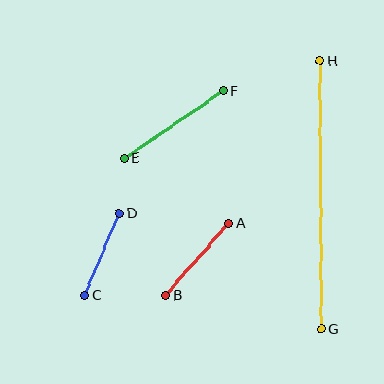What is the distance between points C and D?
The distance is approximately 89 pixels.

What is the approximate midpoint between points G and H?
The midpoint is at approximately (320, 195) pixels.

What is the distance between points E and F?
The distance is approximately 120 pixels.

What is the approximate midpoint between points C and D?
The midpoint is at approximately (102, 254) pixels.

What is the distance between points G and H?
The distance is approximately 268 pixels.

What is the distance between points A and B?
The distance is approximately 96 pixels.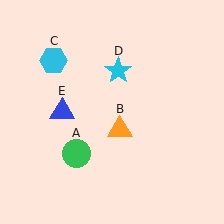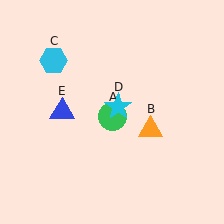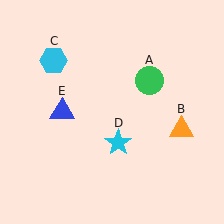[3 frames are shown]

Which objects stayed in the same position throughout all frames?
Cyan hexagon (object C) and blue triangle (object E) remained stationary.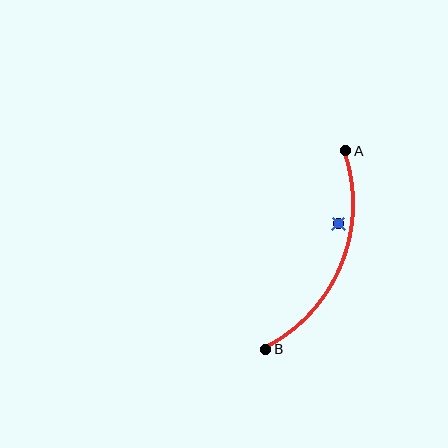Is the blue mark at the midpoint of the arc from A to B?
No — the blue mark does not lie on the arc at all. It sits slightly inside the curve.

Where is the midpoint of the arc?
The arc midpoint is the point on the curve farthest from the straight line joining A and B. It sits to the right of that line.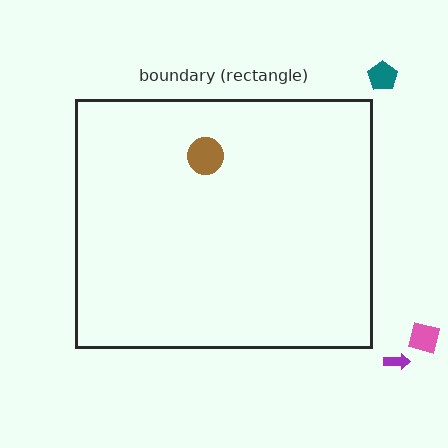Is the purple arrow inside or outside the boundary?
Outside.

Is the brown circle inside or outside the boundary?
Inside.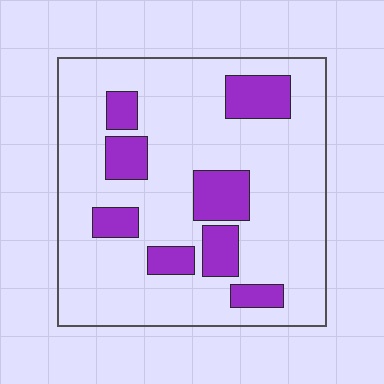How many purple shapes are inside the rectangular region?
8.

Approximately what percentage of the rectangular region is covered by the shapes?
Approximately 20%.